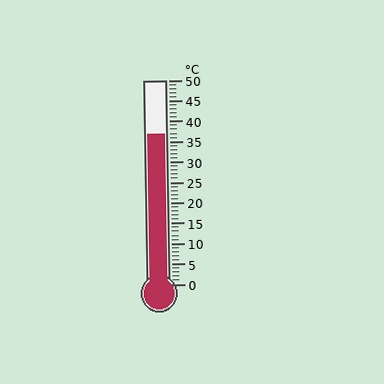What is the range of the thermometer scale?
The thermometer scale ranges from 0°C to 50°C.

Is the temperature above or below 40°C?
The temperature is below 40°C.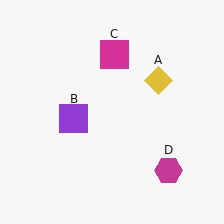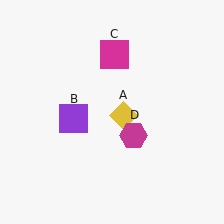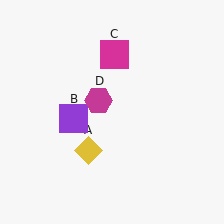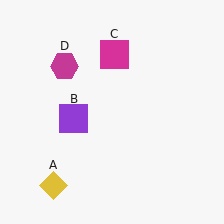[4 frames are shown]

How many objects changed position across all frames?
2 objects changed position: yellow diamond (object A), magenta hexagon (object D).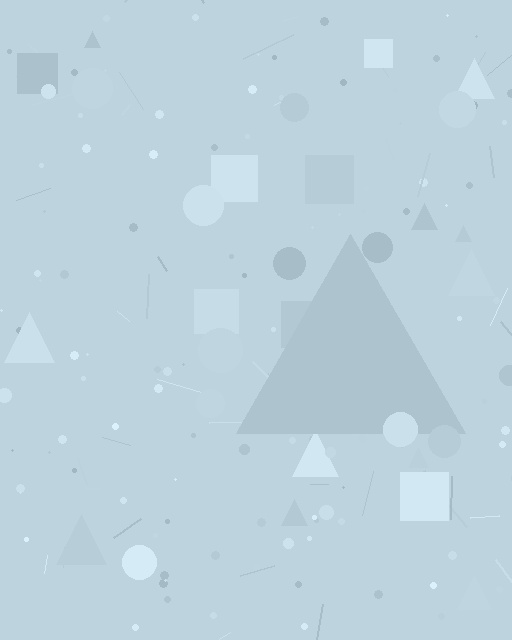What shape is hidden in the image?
A triangle is hidden in the image.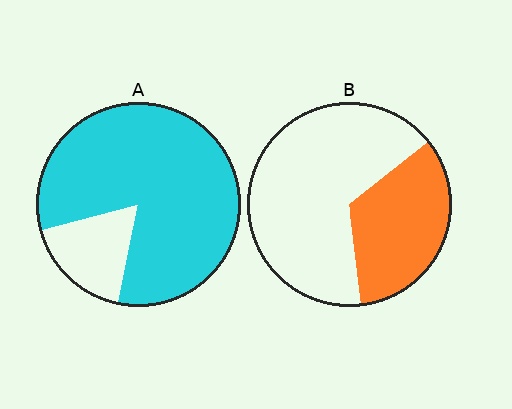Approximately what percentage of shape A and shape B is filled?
A is approximately 85% and B is approximately 35%.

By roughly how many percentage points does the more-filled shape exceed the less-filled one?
By roughly 50 percentage points (A over B).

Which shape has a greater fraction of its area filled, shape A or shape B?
Shape A.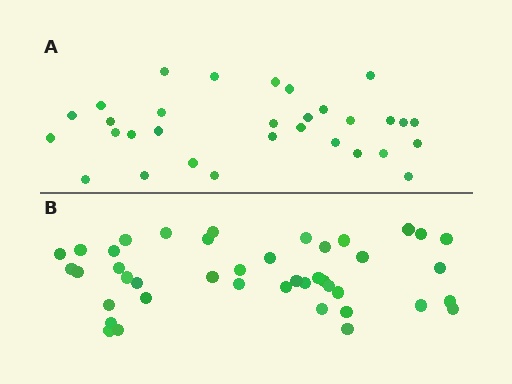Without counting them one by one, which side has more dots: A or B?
Region B (the bottom region) has more dots.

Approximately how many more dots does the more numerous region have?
Region B has roughly 12 or so more dots than region A.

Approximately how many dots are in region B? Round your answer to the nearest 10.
About 40 dots. (The exact count is 42, which rounds to 40.)